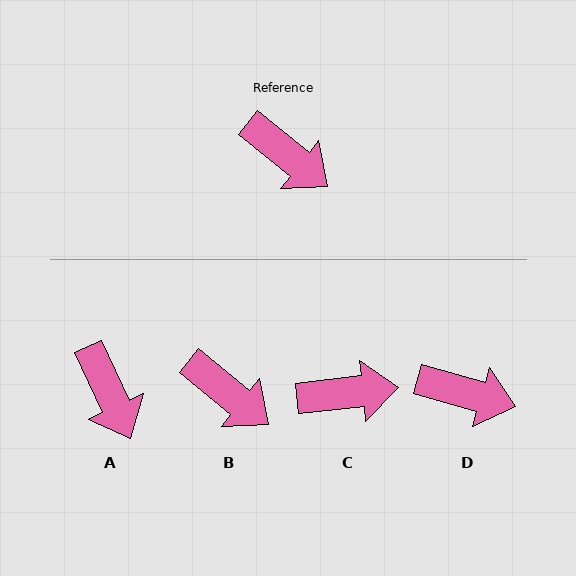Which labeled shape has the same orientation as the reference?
B.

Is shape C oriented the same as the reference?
No, it is off by about 45 degrees.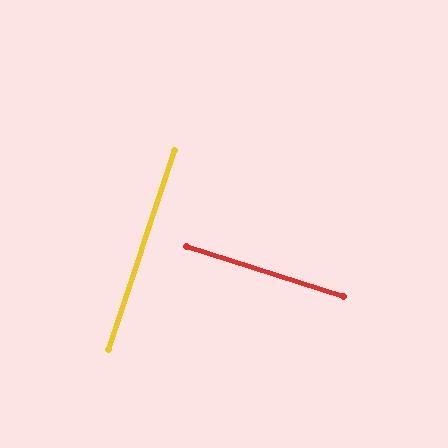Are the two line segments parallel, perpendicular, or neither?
Perpendicular — they meet at approximately 90°.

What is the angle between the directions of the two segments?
Approximately 90 degrees.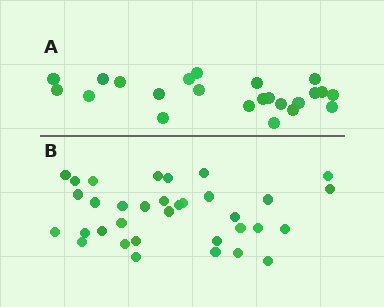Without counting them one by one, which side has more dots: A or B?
Region B (the bottom region) has more dots.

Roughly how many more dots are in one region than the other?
Region B has roughly 12 or so more dots than region A.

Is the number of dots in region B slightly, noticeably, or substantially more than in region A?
Region B has substantially more. The ratio is roughly 1.5 to 1.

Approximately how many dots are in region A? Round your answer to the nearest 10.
About 20 dots. (The exact count is 23, which rounds to 20.)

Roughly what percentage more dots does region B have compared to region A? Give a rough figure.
About 50% more.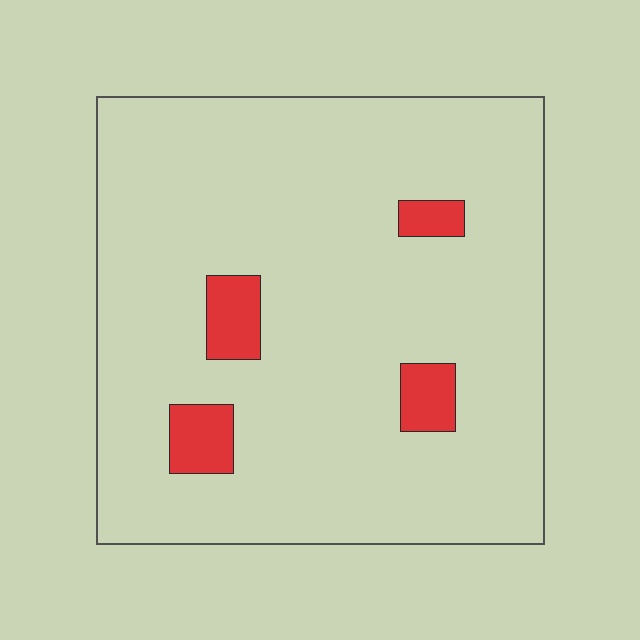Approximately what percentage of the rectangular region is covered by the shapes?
Approximately 10%.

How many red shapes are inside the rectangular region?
4.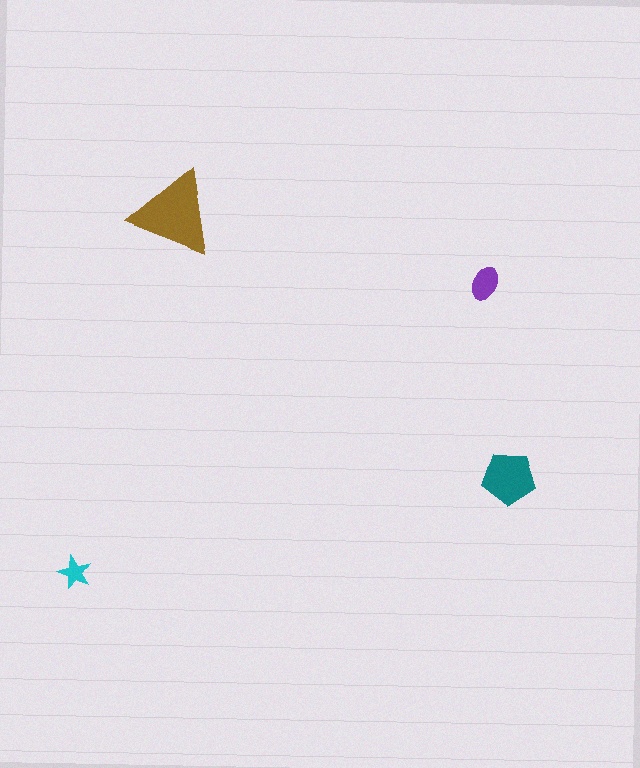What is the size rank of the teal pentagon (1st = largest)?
2nd.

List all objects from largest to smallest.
The brown triangle, the teal pentagon, the purple ellipse, the cyan star.